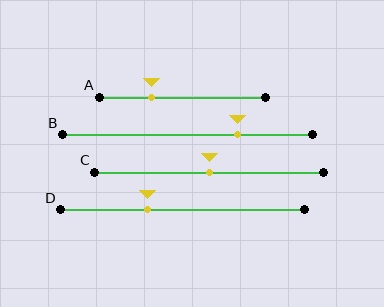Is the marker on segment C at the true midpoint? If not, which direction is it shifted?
Yes, the marker on segment C is at the true midpoint.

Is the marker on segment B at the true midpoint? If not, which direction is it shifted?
No, the marker on segment B is shifted to the right by about 20% of the segment length.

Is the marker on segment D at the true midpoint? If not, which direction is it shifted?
No, the marker on segment D is shifted to the left by about 14% of the segment length.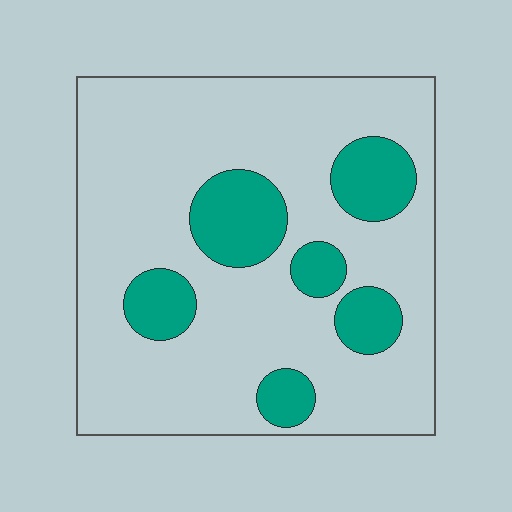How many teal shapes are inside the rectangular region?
6.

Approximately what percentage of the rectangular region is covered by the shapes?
Approximately 20%.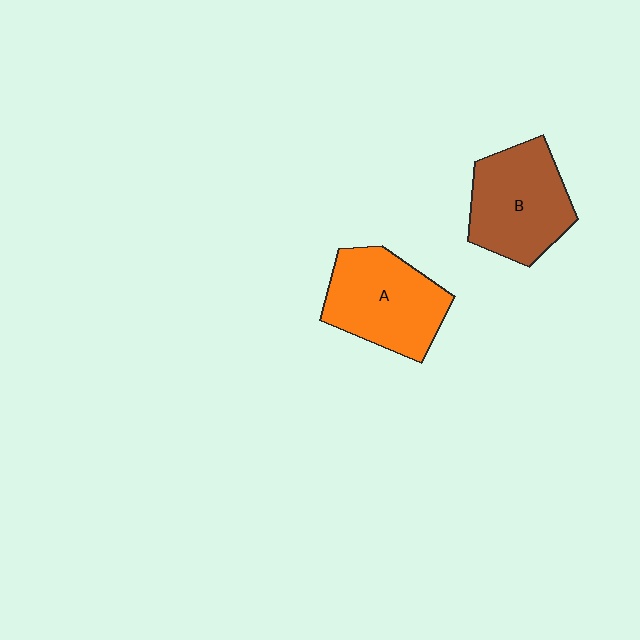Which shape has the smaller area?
Shape B (brown).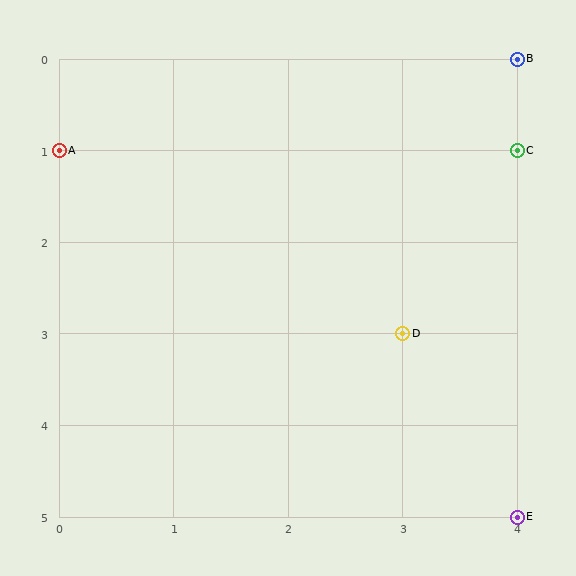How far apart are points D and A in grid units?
Points D and A are 3 columns and 2 rows apart (about 3.6 grid units diagonally).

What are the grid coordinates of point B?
Point B is at grid coordinates (4, 0).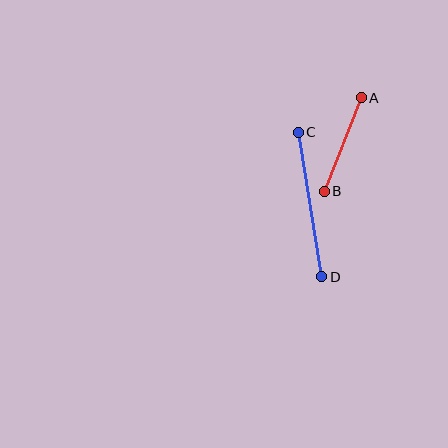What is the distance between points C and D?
The distance is approximately 146 pixels.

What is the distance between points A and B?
The distance is approximately 101 pixels.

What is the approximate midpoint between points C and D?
The midpoint is at approximately (310, 205) pixels.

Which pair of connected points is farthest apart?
Points C and D are farthest apart.